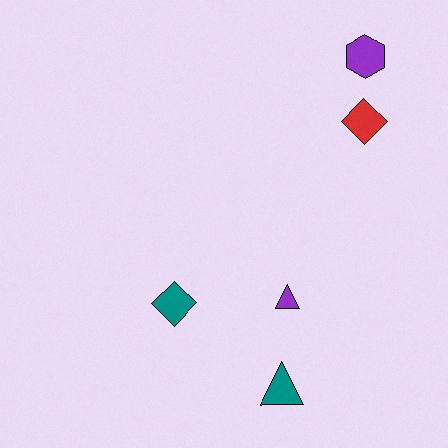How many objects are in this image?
There are 5 objects.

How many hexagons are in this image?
There is 1 hexagon.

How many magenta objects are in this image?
There are no magenta objects.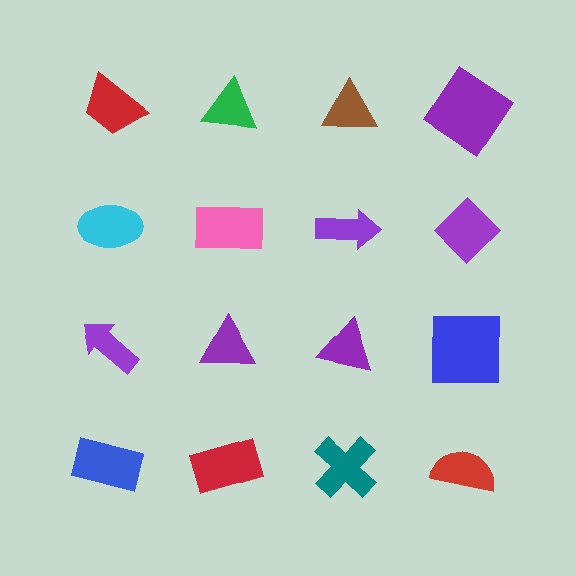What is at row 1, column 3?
A brown triangle.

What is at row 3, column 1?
A purple arrow.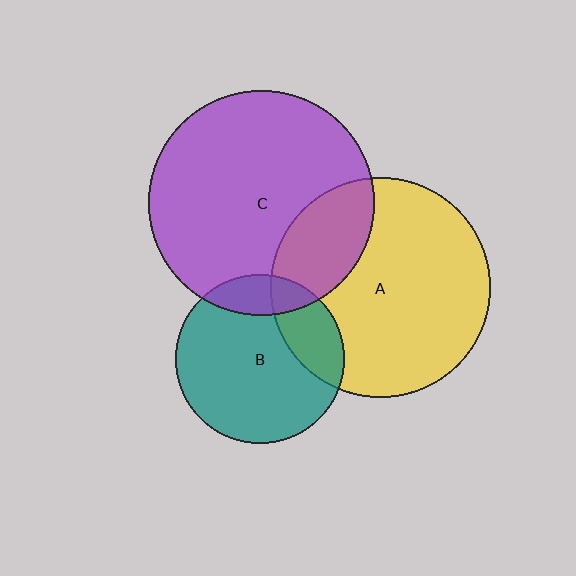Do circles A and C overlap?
Yes.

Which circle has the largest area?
Circle C (purple).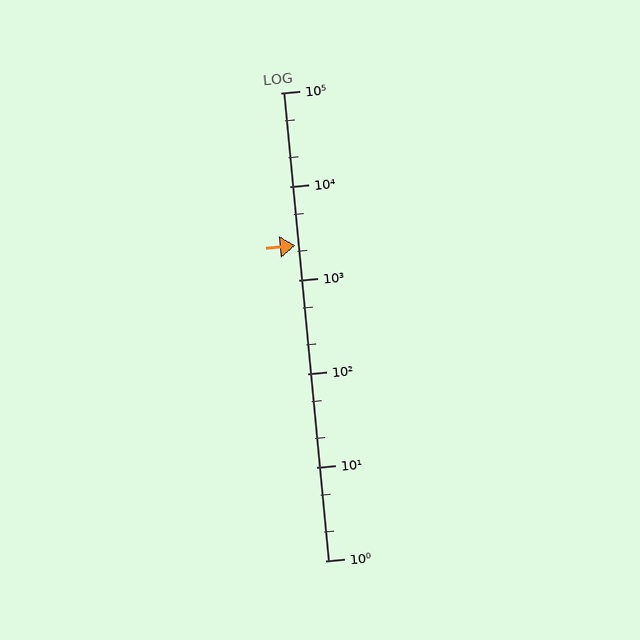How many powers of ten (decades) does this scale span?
The scale spans 5 decades, from 1 to 100000.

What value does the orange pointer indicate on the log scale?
The pointer indicates approximately 2300.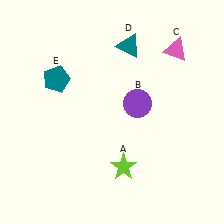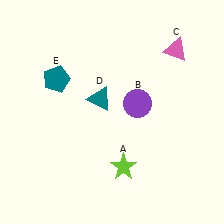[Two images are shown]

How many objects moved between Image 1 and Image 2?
1 object moved between the two images.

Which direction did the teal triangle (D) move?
The teal triangle (D) moved down.